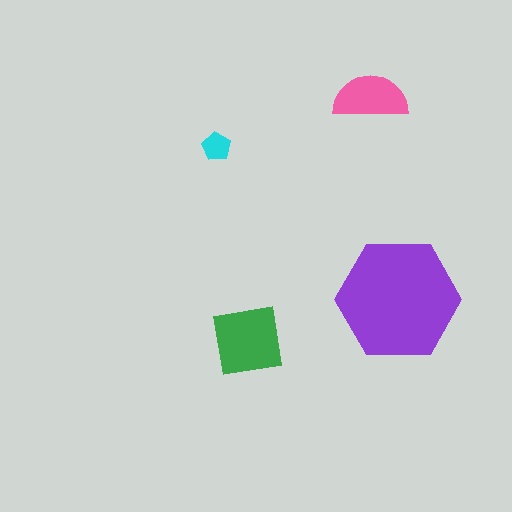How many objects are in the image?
There are 4 objects in the image.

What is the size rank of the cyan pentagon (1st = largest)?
4th.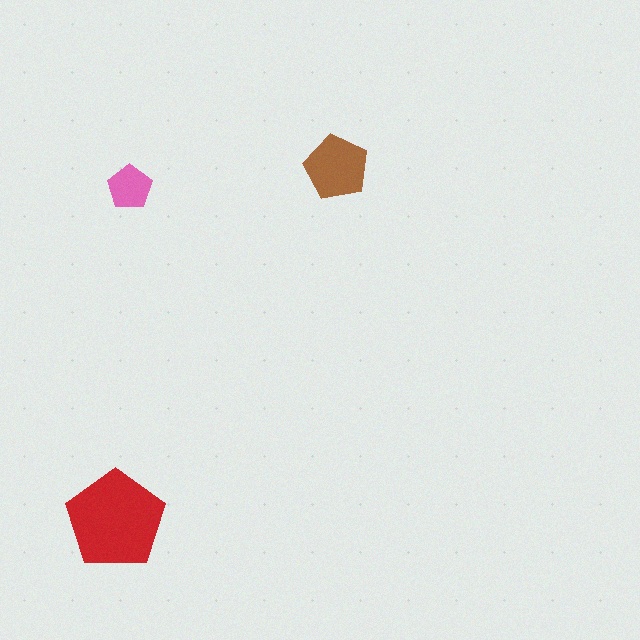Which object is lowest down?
The red pentagon is bottommost.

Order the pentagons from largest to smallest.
the red one, the brown one, the pink one.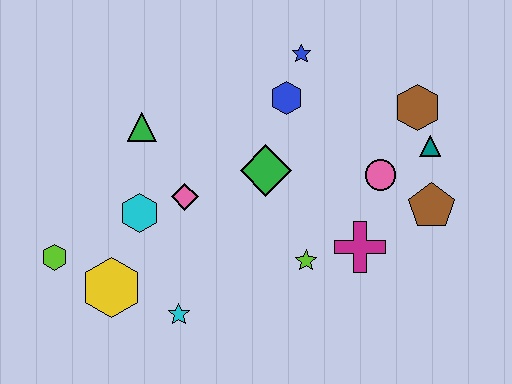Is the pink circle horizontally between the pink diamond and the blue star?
No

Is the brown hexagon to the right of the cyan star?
Yes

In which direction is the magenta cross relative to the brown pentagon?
The magenta cross is to the left of the brown pentagon.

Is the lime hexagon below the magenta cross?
Yes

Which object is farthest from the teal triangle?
The lime hexagon is farthest from the teal triangle.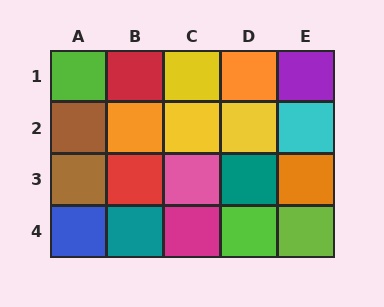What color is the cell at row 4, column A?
Blue.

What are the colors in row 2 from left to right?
Brown, orange, yellow, yellow, cyan.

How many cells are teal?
2 cells are teal.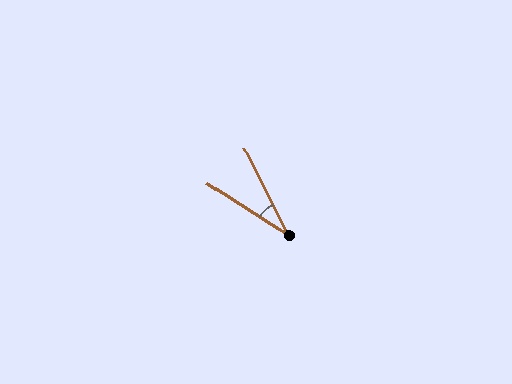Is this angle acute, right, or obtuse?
It is acute.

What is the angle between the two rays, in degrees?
Approximately 30 degrees.